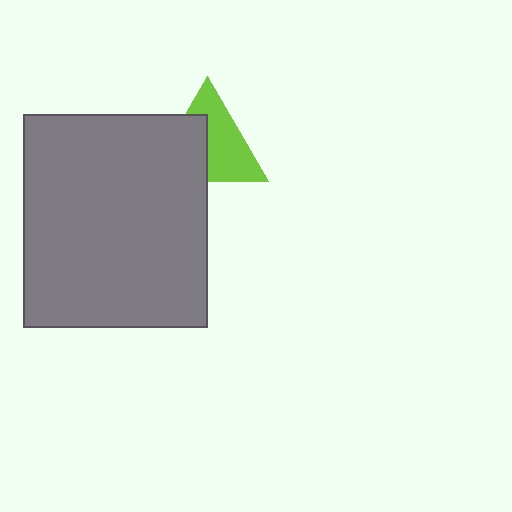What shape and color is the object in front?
The object in front is a gray rectangle.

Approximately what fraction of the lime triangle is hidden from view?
Roughly 44% of the lime triangle is hidden behind the gray rectangle.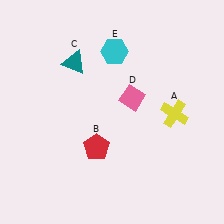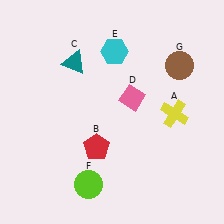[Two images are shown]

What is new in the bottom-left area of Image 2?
A lime circle (F) was added in the bottom-left area of Image 2.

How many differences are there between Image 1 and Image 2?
There are 2 differences between the two images.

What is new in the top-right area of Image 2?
A brown circle (G) was added in the top-right area of Image 2.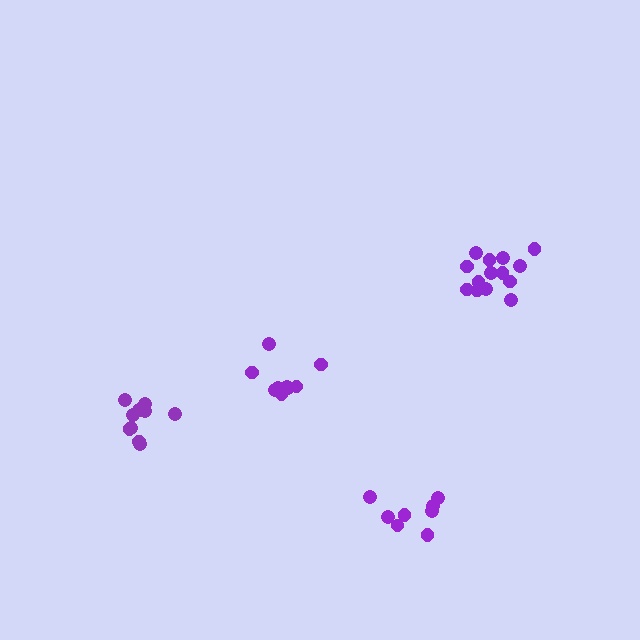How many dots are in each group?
Group 1: 14 dots, Group 2: 9 dots, Group 3: 8 dots, Group 4: 10 dots (41 total).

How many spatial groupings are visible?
There are 4 spatial groupings.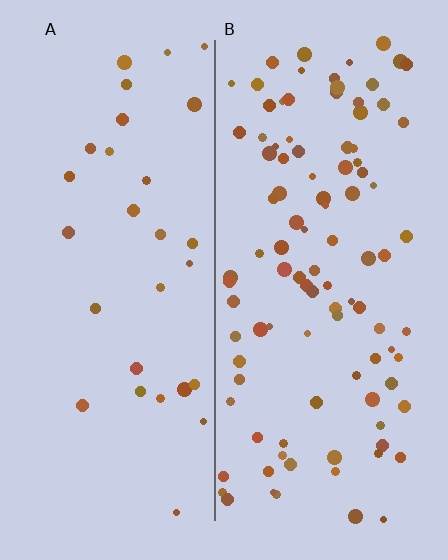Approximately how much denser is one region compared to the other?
Approximately 3.3× — region B over region A.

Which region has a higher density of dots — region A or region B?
B (the right).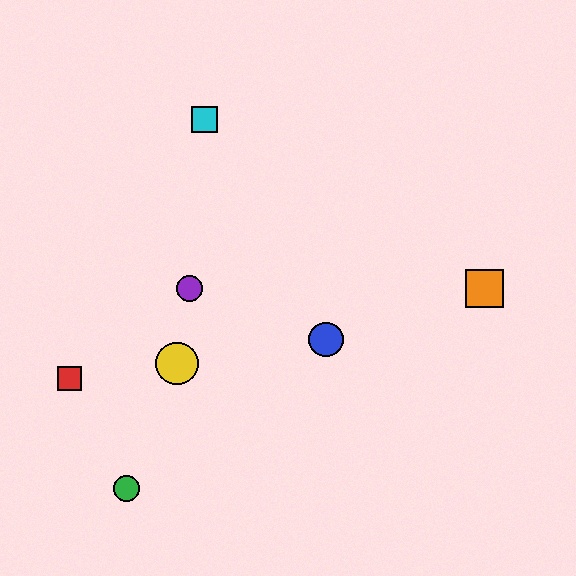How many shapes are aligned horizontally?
2 shapes (the purple circle, the orange square) are aligned horizontally.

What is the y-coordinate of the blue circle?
The blue circle is at y≈340.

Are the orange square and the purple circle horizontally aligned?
Yes, both are at y≈289.